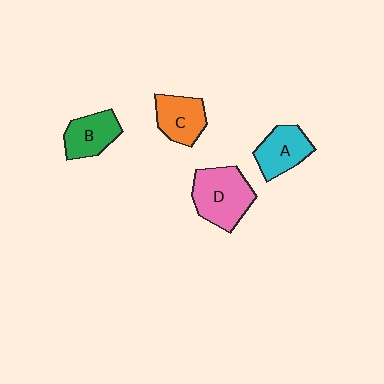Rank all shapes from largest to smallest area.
From largest to smallest: D (pink), A (cyan), C (orange), B (green).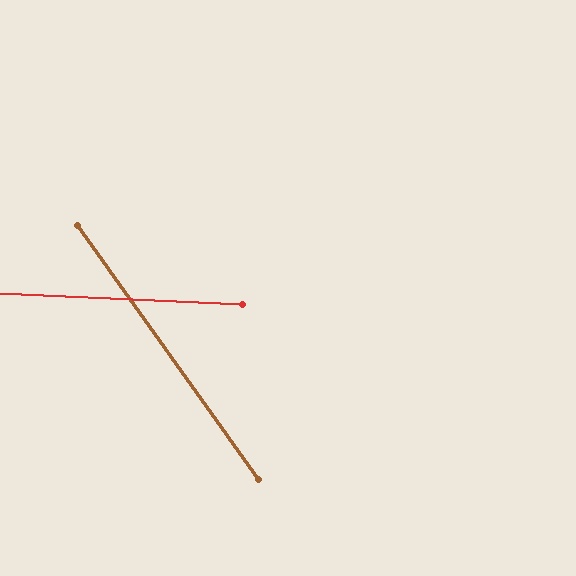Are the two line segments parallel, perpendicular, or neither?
Neither parallel nor perpendicular — they differ by about 52°.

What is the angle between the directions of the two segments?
Approximately 52 degrees.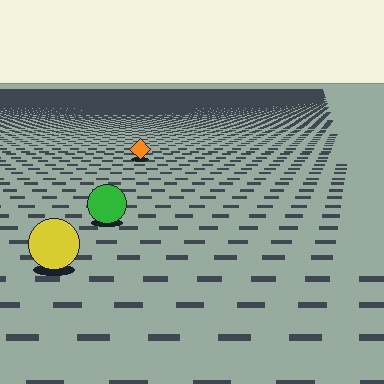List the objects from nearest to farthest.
From nearest to farthest: the yellow circle, the green circle, the orange diamond.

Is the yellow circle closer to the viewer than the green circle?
Yes. The yellow circle is closer — you can tell from the texture gradient: the ground texture is coarser near it.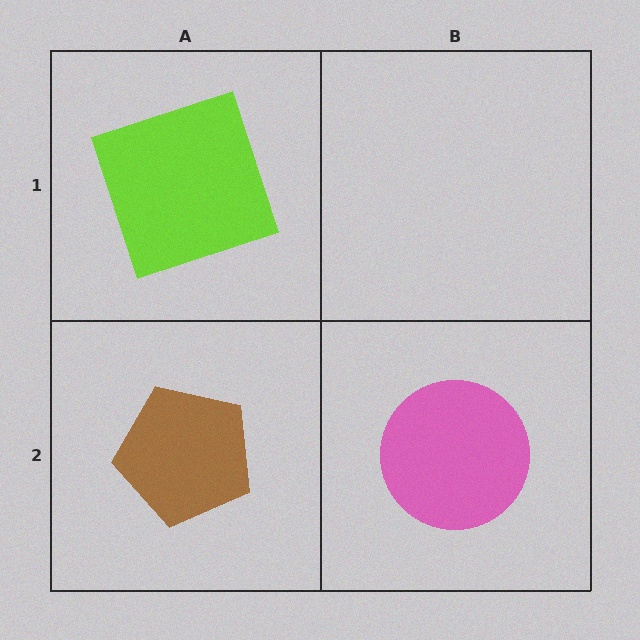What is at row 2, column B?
A pink circle.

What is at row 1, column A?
A lime square.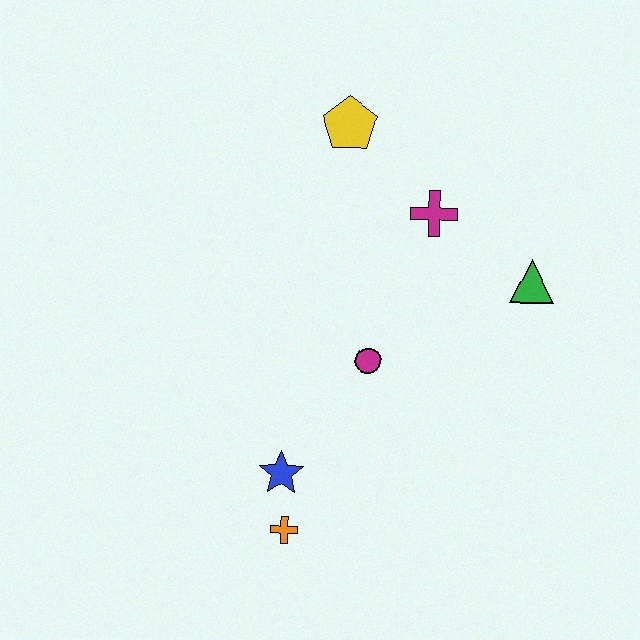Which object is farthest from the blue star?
The yellow pentagon is farthest from the blue star.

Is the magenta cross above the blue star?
Yes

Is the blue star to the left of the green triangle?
Yes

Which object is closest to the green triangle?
The magenta cross is closest to the green triangle.